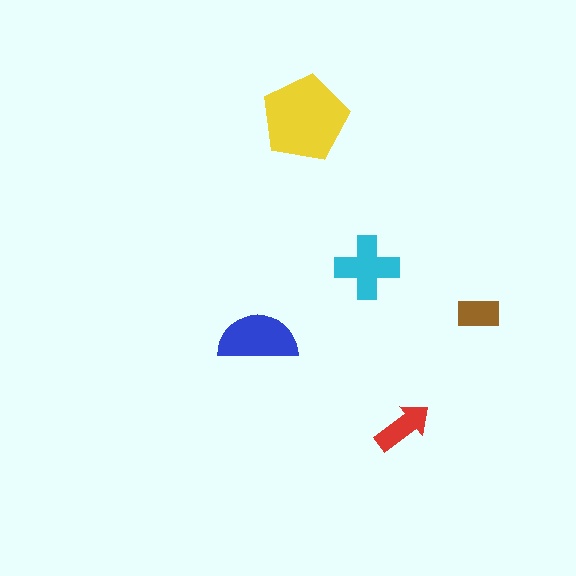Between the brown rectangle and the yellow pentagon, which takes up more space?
The yellow pentagon.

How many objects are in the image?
There are 5 objects in the image.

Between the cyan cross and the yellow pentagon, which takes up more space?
The yellow pentagon.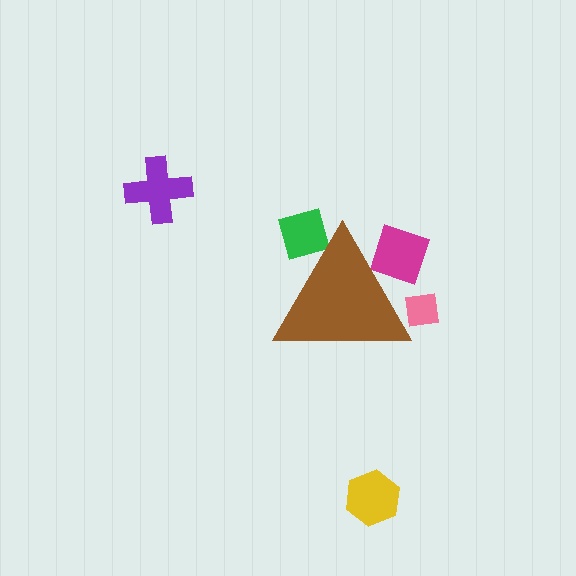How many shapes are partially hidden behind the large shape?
3 shapes are partially hidden.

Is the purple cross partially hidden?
No, the purple cross is fully visible.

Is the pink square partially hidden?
Yes, the pink square is partially hidden behind the brown triangle.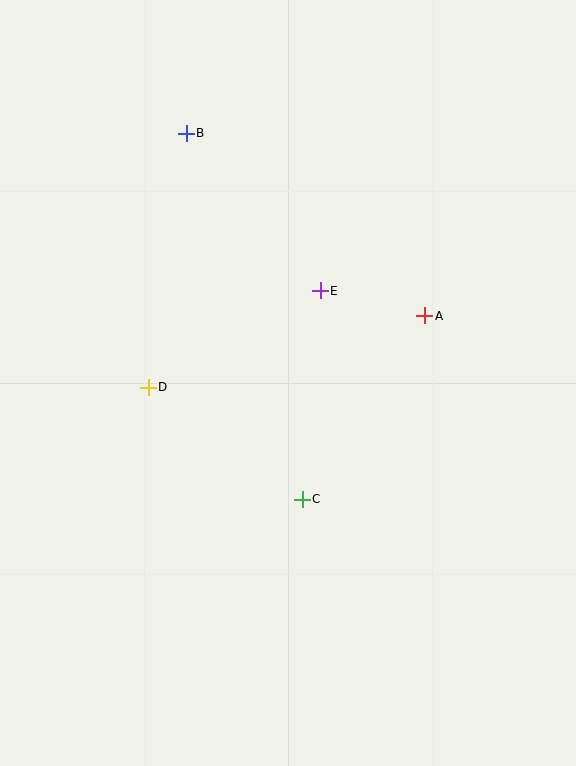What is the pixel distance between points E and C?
The distance between E and C is 209 pixels.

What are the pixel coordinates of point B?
Point B is at (186, 133).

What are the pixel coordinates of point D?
Point D is at (148, 387).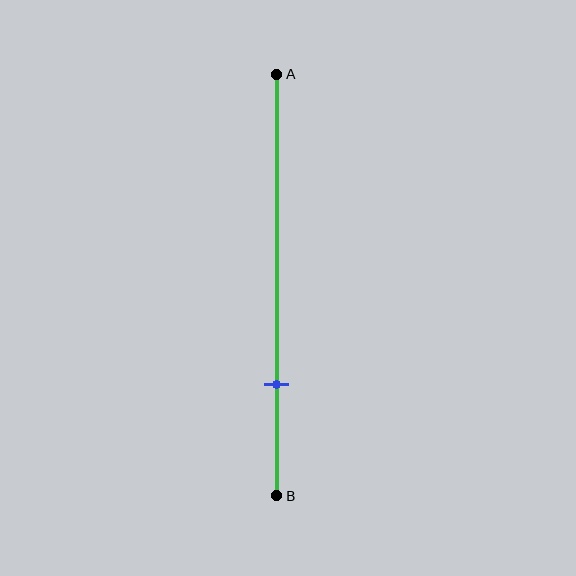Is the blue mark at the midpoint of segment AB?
No, the mark is at about 75% from A, not at the 50% midpoint.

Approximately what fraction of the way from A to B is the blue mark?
The blue mark is approximately 75% of the way from A to B.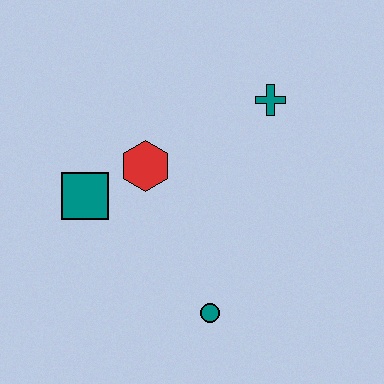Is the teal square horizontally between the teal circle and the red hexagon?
No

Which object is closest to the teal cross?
The red hexagon is closest to the teal cross.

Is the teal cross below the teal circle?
No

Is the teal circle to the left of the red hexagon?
No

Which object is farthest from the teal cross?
The teal circle is farthest from the teal cross.